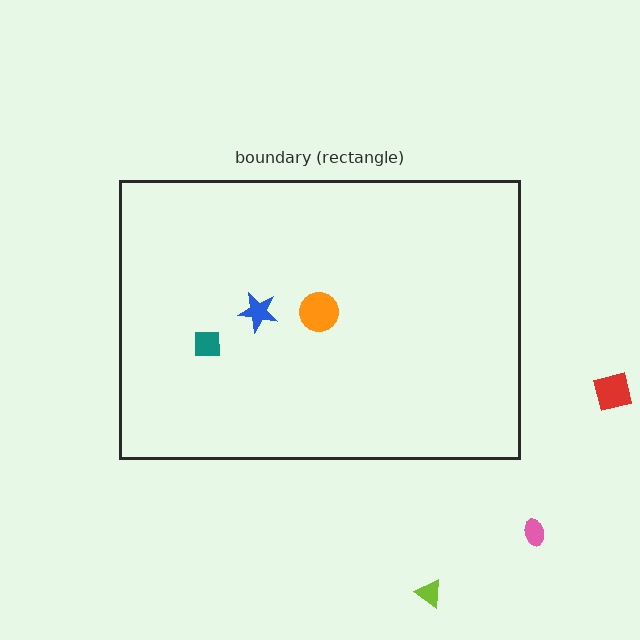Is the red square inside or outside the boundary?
Outside.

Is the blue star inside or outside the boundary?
Inside.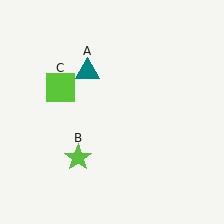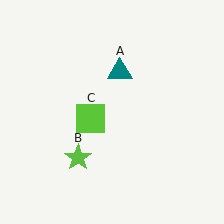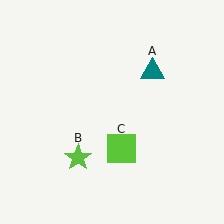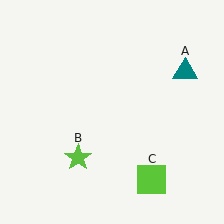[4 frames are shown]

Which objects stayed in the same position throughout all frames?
Lime star (object B) remained stationary.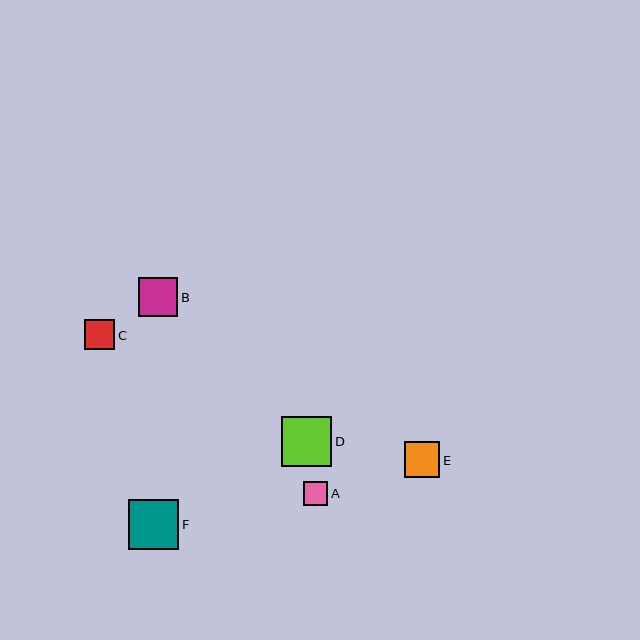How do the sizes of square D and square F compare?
Square D and square F are approximately the same size.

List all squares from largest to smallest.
From largest to smallest: D, F, B, E, C, A.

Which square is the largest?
Square D is the largest with a size of approximately 51 pixels.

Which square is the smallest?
Square A is the smallest with a size of approximately 24 pixels.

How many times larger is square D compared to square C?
Square D is approximately 1.7 times the size of square C.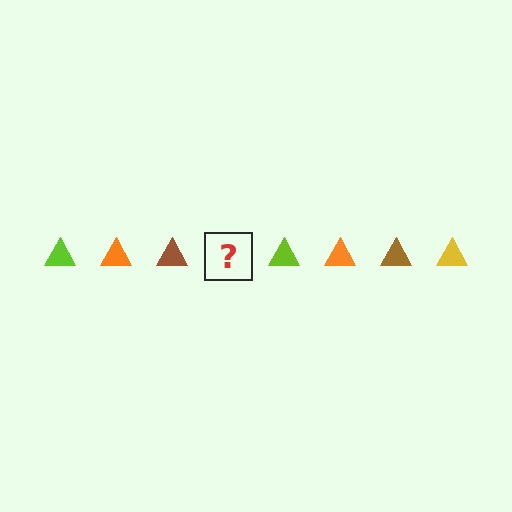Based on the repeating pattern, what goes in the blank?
The blank should be a yellow triangle.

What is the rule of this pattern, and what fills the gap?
The rule is that the pattern cycles through lime, orange, brown, yellow triangles. The gap should be filled with a yellow triangle.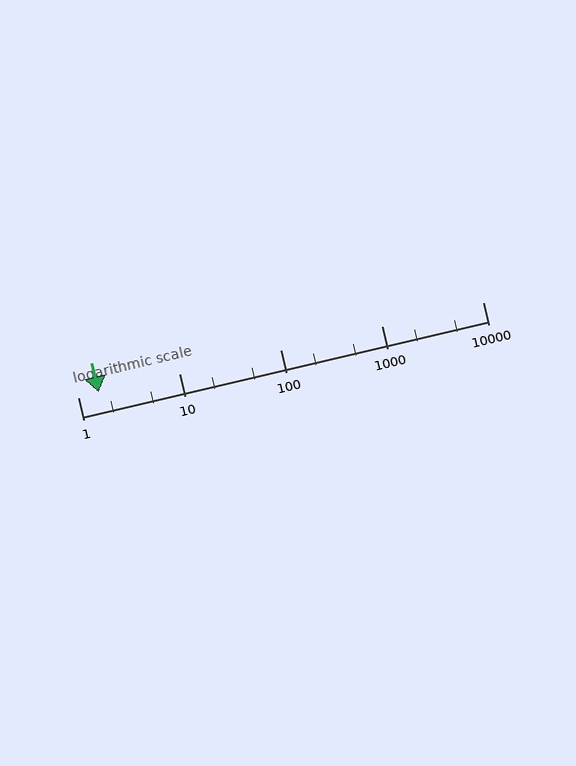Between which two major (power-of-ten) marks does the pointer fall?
The pointer is between 1 and 10.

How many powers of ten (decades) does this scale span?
The scale spans 4 decades, from 1 to 10000.